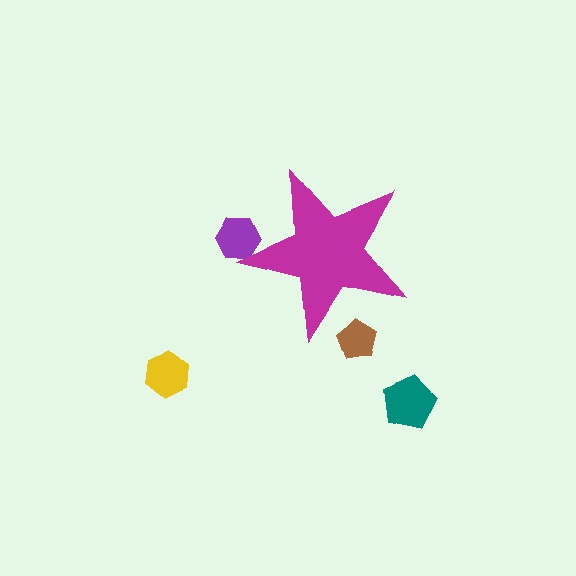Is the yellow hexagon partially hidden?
No, the yellow hexagon is fully visible.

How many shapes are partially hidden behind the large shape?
2 shapes are partially hidden.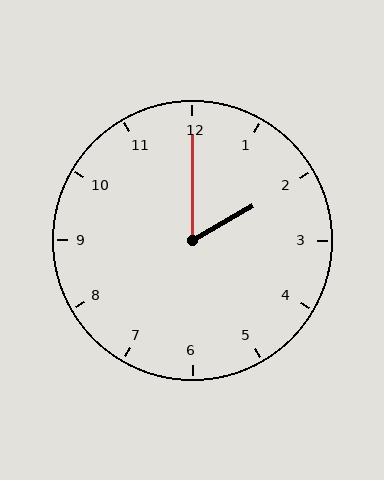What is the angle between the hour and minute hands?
Approximately 60 degrees.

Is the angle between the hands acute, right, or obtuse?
It is acute.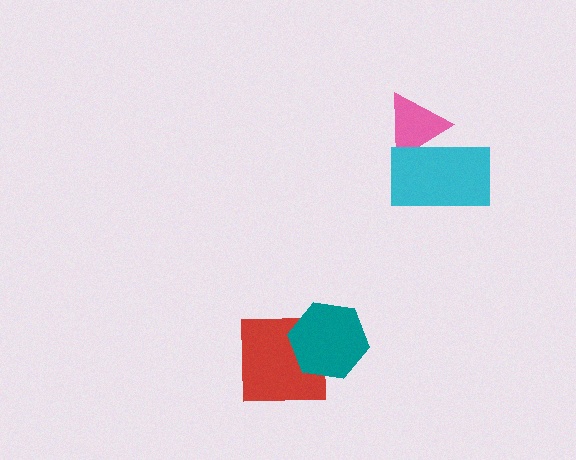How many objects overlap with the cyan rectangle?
1 object overlaps with the cyan rectangle.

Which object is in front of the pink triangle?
The cyan rectangle is in front of the pink triangle.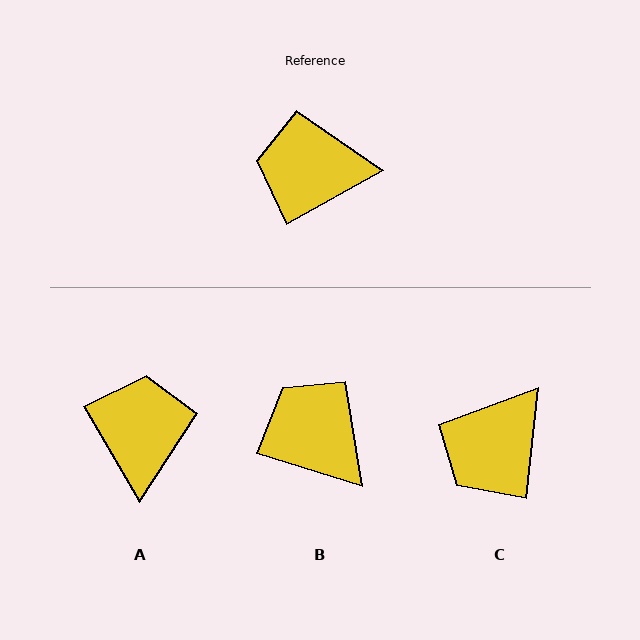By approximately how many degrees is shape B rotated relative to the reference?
Approximately 46 degrees clockwise.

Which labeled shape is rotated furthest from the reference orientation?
A, about 89 degrees away.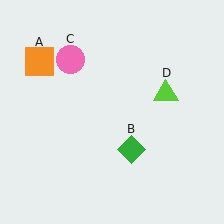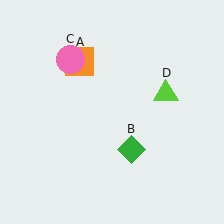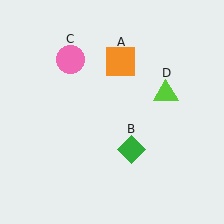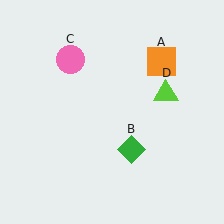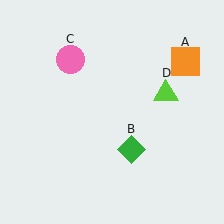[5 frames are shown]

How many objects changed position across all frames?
1 object changed position: orange square (object A).